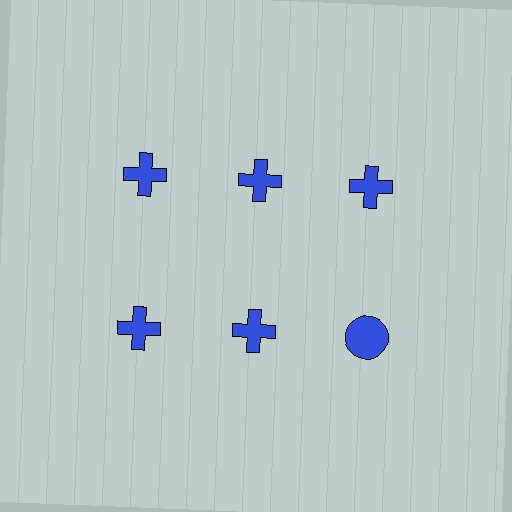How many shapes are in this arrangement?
There are 6 shapes arranged in a grid pattern.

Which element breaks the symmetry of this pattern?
The blue circle in the second row, center column breaks the symmetry. All other shapes are blue crosses.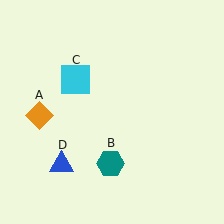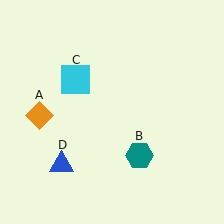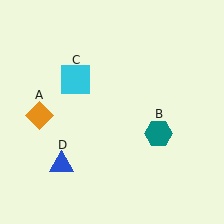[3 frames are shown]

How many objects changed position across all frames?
1 object changed position: teal hexagon (object B).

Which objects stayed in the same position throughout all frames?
Orange diamond (object A) and cyan square (object C) and blue triangle (object D) remained stationary.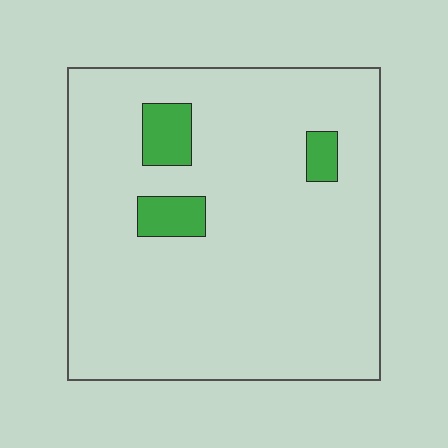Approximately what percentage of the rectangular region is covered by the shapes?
Approximately 10%.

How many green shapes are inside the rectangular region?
3.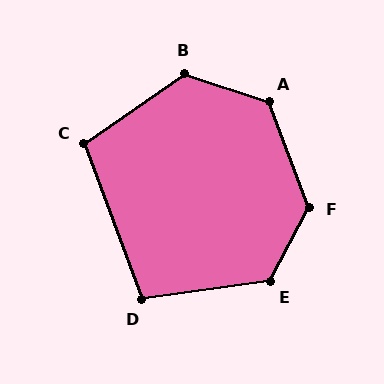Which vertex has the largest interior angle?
F, at approximately 131 degrees.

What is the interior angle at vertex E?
Approximately 126 degrees (obtuse).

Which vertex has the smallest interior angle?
D, at approximately 102 degrees.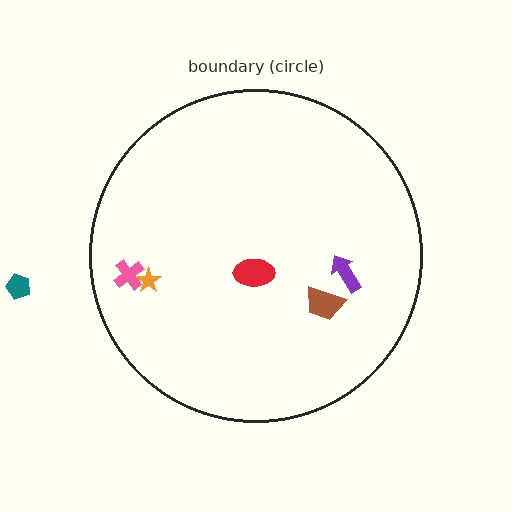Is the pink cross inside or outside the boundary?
Inside.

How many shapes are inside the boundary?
5 inside, 1 outside.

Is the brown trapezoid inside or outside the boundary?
Inside.